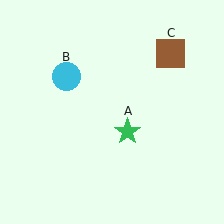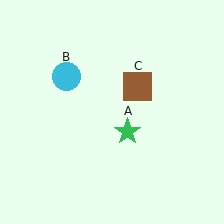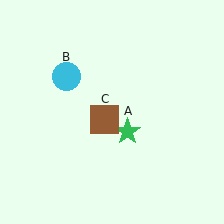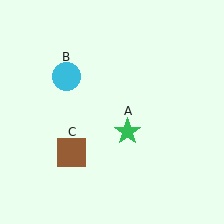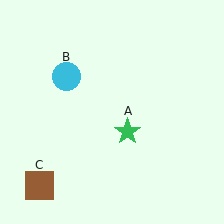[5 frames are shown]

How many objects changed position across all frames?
1 object changed position: brown square (object C).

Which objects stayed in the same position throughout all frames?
Green star (object A) and cyan circle (object B) remained stationary.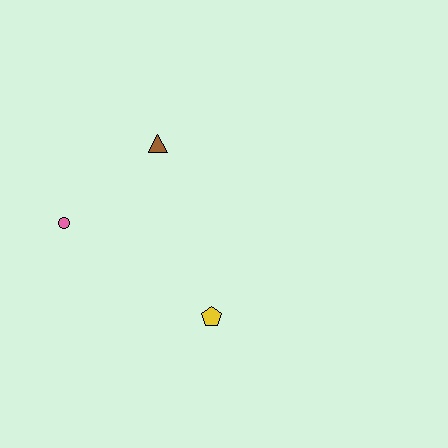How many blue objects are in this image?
There are no blue objects.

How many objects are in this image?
There are 3 objects.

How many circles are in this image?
There is 1 circle.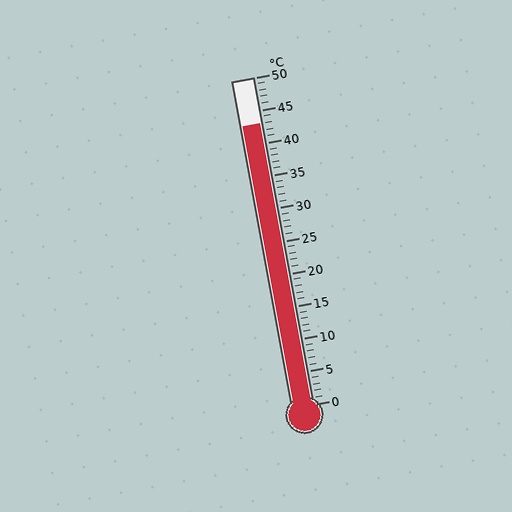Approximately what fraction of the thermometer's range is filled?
The thermometer is filled to approximately 85% of its range.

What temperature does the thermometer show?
The thermometer shows approximately 43°C.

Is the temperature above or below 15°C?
The temperature is above 15°C.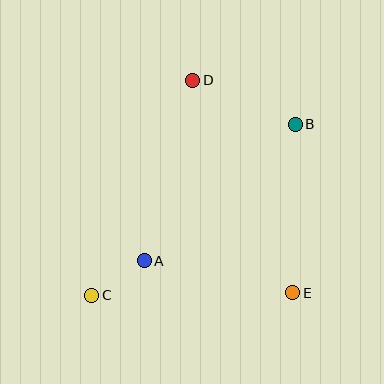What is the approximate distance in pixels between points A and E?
The distance between A and E is approximately 152 pixels.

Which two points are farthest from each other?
Points B and C are farthest from each other.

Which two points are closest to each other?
Points A and C are closest to each other.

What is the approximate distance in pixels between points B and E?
The distance between B and E is approximately 169 pixels.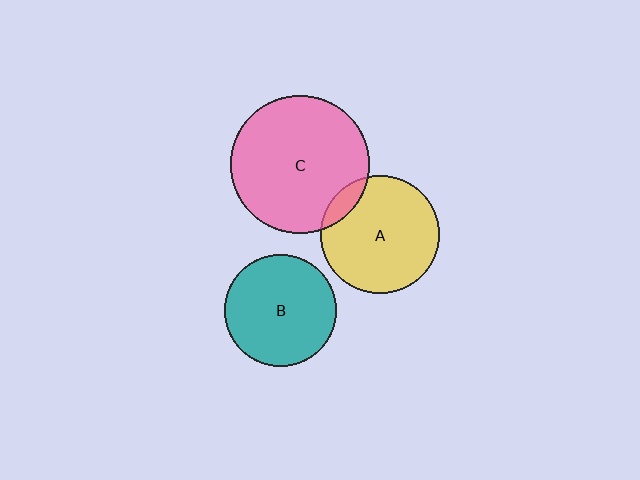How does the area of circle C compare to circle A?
Approximately 1.4 times.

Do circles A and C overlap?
Yes.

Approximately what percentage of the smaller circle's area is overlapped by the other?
Approximately 10%.